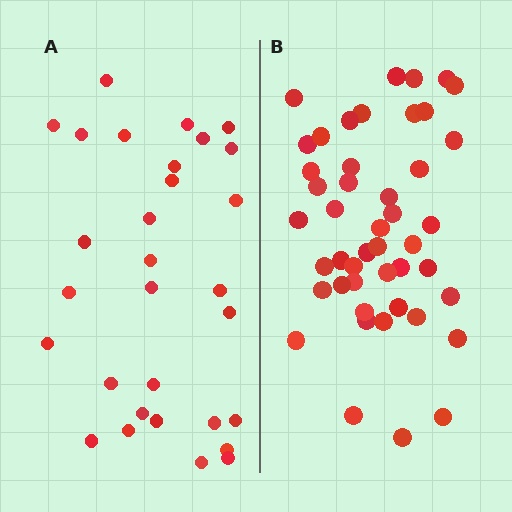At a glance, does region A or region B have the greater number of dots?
Region B (the right region) has more dots.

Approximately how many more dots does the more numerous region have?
Region B has approximately 15 more dots than region A.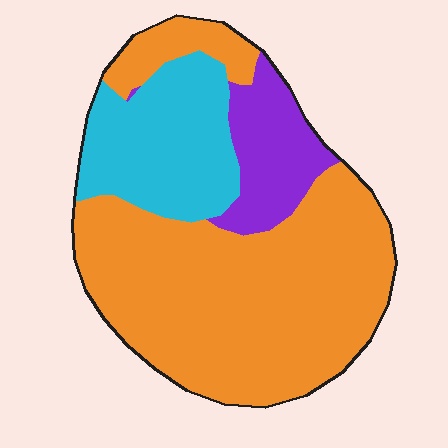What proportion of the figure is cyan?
Cyan takes up less than a quarter of the figure.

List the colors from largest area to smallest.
From largest to smallest: orange, cyan, purple.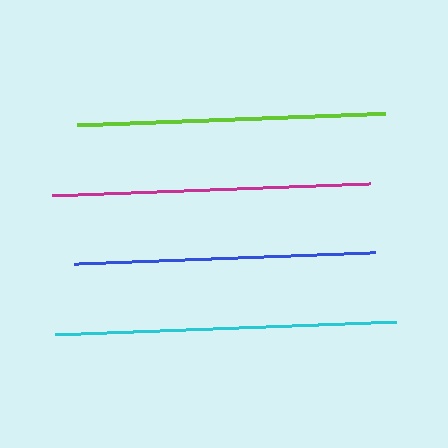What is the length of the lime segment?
The lime segment is approximately 308 pixels long.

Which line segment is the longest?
The cyan line is the longest at approximately 341 pixels.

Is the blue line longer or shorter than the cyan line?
The cyan line is longer than the blue line.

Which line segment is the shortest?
The blue line is the shortest at approximately 301 pixels.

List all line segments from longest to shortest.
From longest to shortest: cyan, magenta, lime, blue.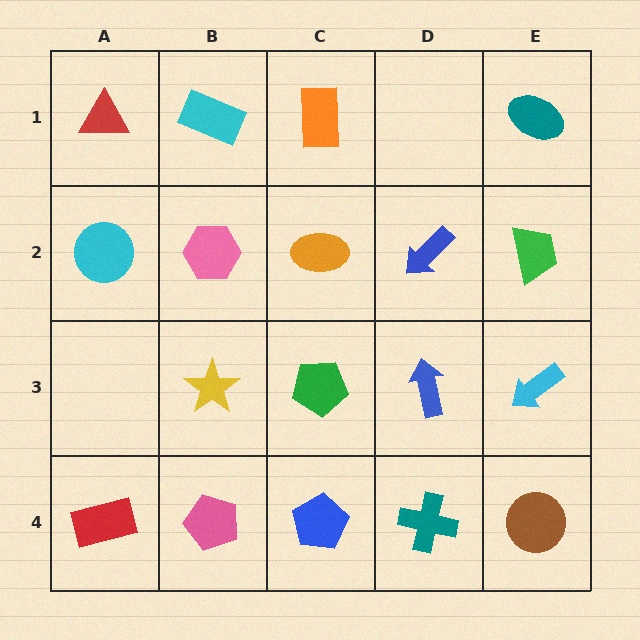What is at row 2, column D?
A blue arrow.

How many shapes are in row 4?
5 shapes.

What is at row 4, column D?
A teal cross.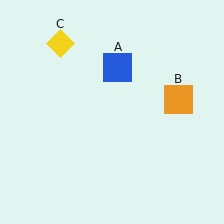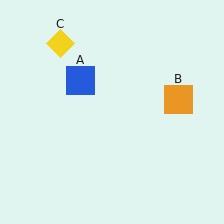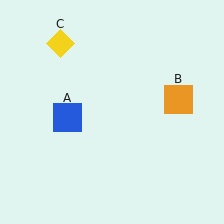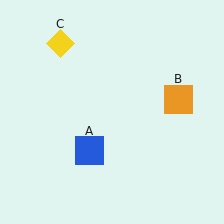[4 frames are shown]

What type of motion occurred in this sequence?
The blue square (object A) rotated counterclockwise around the center of the scene.